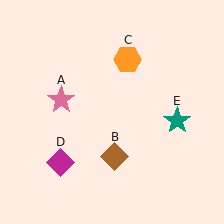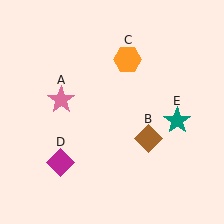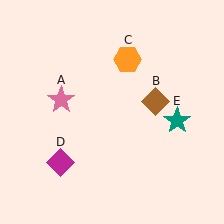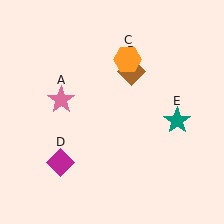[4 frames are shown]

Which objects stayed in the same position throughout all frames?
Pink star (object A) and orange hexagon (object C) and magenta diamond (object D) and teal star (object E) remained stationary.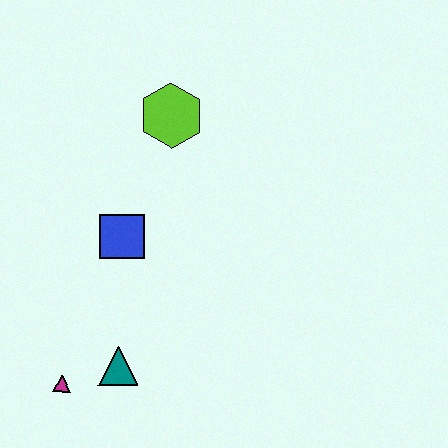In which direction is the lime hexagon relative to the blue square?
The lime hexagon is above the blue square.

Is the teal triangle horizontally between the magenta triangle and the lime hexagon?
Yes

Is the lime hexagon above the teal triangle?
Yes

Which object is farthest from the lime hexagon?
The magenta triangle is farthest from the lime hexagon.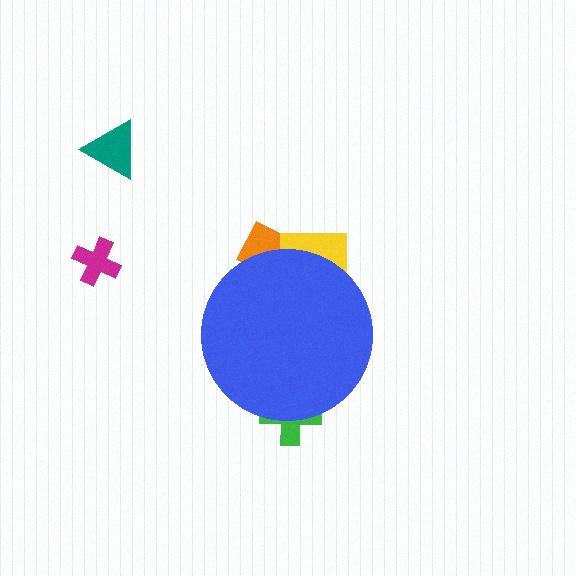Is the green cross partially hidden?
Yes, the green cross is partially hidden behind the blue circle.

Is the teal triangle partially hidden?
No, the teal triangle is fully visible.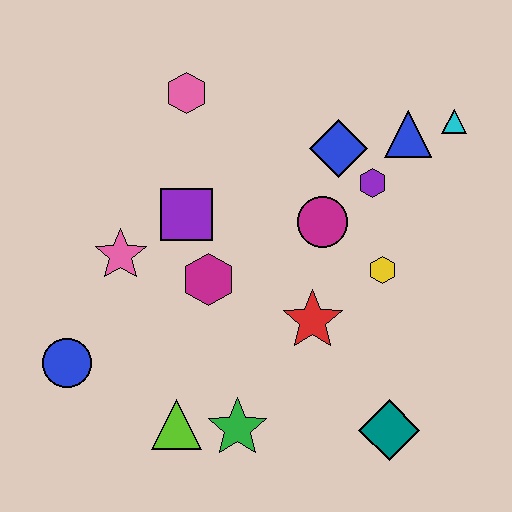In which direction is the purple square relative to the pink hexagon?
The purple square is below the pink hexagon.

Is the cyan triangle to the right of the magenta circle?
Yes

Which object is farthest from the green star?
The cyan triangle is farthest from the green star.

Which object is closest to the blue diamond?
The purple hexagon is closest to the blue diamond.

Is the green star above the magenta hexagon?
No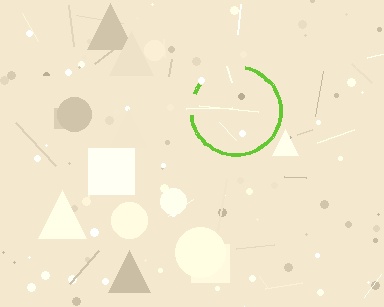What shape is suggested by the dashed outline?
The dashed outline suggests a circle.